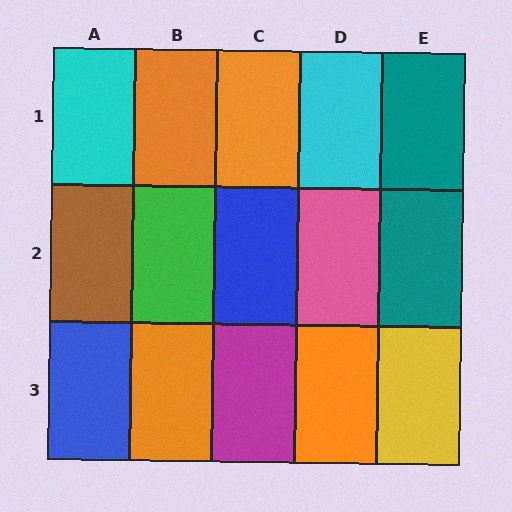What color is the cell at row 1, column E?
Teal.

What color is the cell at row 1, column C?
Orange.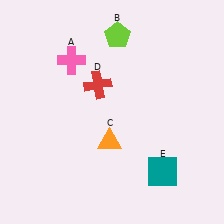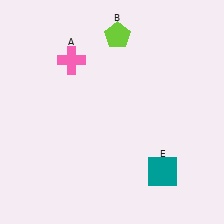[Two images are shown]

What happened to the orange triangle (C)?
The orange triangle (C) was removed in Image 2. It was in the bottom-left area of Image 1.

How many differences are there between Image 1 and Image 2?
There are 2 differences between the two images.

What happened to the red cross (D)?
The red cross (D) was removed in Image 2. It was in the top-left area of Image 1.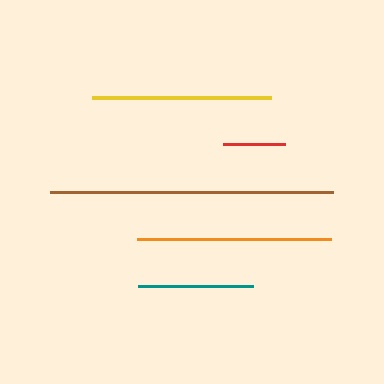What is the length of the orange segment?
The orange segment is approximately 194 pixels long.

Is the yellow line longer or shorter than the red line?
The yellow line is longer than the red line.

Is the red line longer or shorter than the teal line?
The teal line is longer than the red line.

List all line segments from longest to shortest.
From longest to shortest: brown, orange, yellow, teal, red.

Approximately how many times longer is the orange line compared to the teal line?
The orange line is approximately 1.7 times the length of the teal line.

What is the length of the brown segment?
The brown segment is approximately 283 pixels long.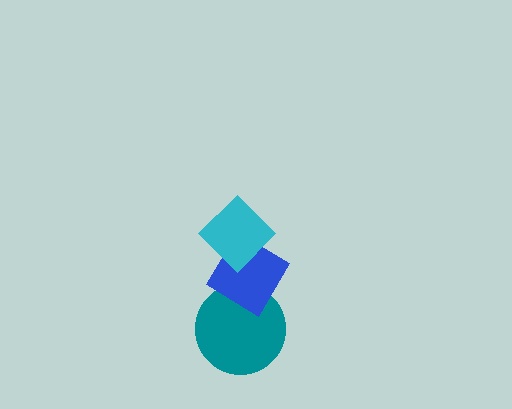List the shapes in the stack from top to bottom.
From top to bottom: the cyan diamond, the blue diamond, the teal circle.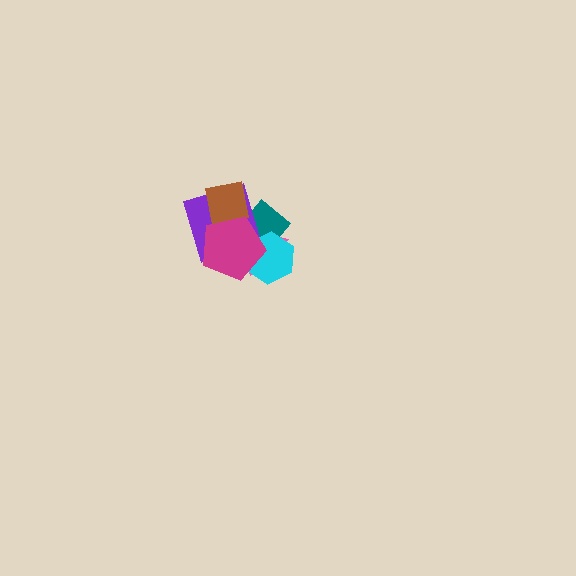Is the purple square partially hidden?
Yes, it is partially covered by another shape.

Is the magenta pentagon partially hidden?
No, no other shape covers it.